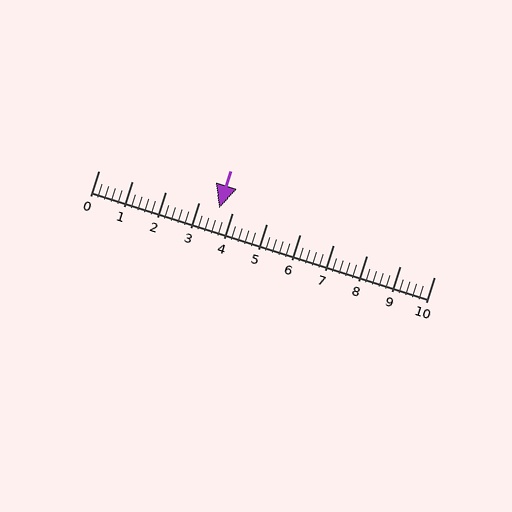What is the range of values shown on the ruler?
The ruler shows values from 0 to 10.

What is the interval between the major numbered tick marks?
The major tick marks are spaced 1 units apart.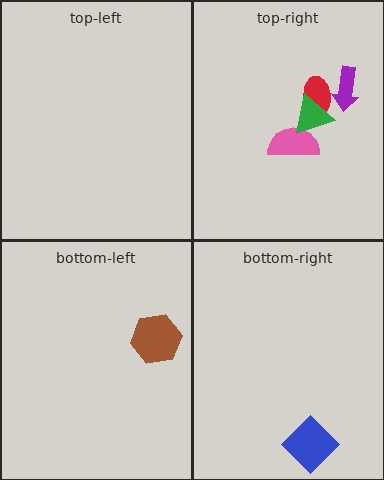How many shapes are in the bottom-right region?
1.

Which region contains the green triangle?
The top-right region.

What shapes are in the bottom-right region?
The blue diamond.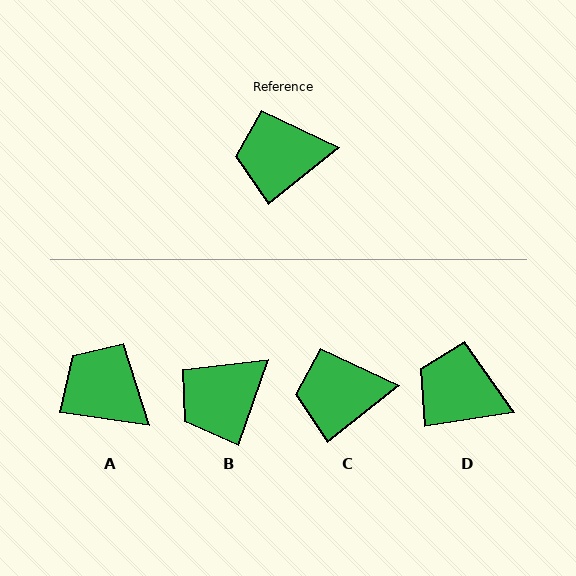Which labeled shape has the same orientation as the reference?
C.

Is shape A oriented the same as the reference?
No, it is off by about 47 degrees.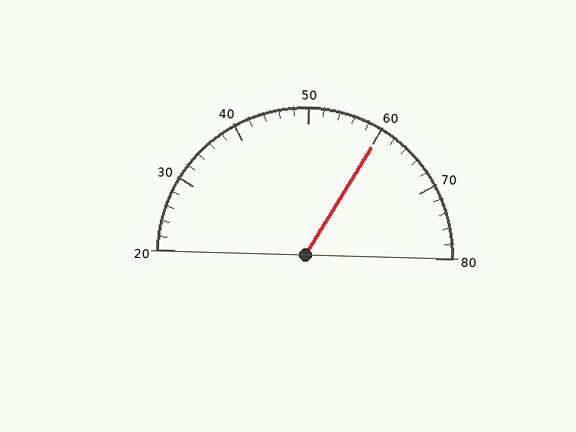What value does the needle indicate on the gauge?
The needle indicates approximately 60.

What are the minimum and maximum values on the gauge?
The gauge ranges from 20 to 80.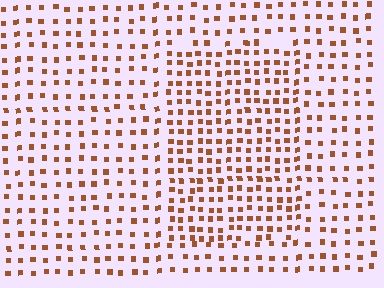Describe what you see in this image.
The image contains small brown elements arranged at two different densities. A rectangle-shaped region is visible where the elements are more densely packed than the surrounding area.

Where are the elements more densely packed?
The elements are more densely packed inside the rectangle boundary.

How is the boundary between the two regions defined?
The boundary is defined by a change in element density (approximately 1.7x ratio). All elements are the same color, size, and shape.